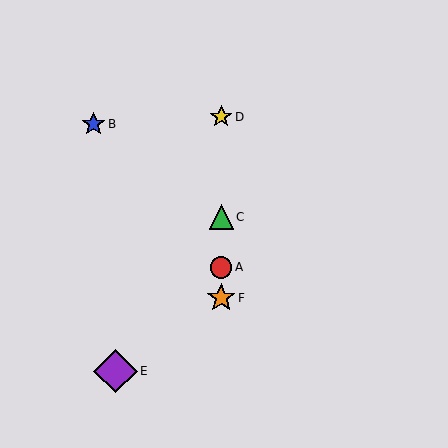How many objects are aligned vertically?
4 objects (A, C, D, F) are aligned vertically.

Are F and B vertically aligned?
No, F is at x≈221 and B is at x≈94.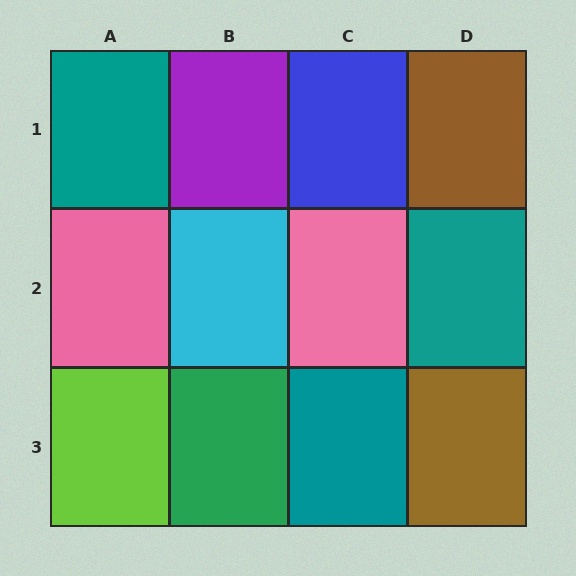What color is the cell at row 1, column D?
Brown.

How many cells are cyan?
1 cell is cyan.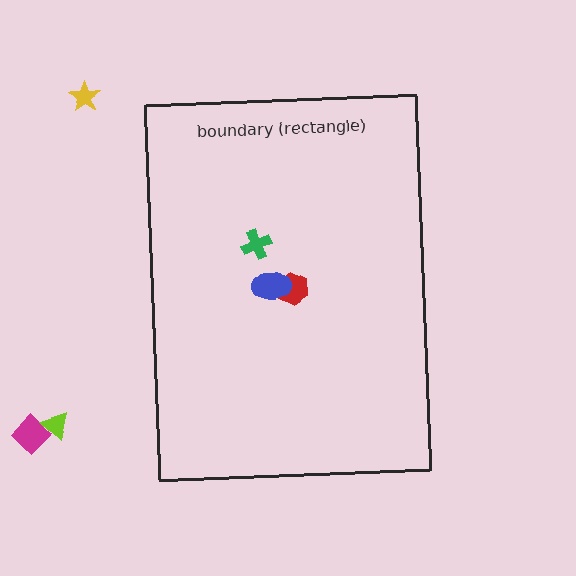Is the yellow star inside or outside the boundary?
Outside.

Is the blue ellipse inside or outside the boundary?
Inside.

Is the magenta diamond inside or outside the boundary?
Outside.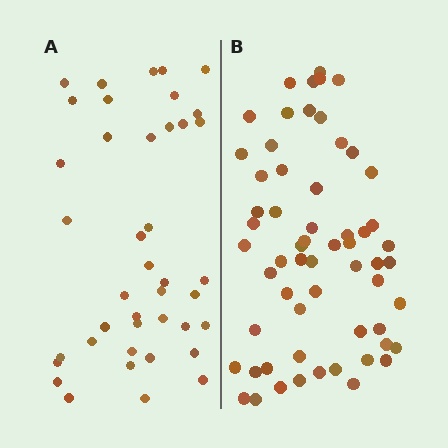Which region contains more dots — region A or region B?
Region B (the right region) has more dots.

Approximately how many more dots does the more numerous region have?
Region B has approximately 20 more dots than region A.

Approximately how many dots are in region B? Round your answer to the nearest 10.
About 60 dots.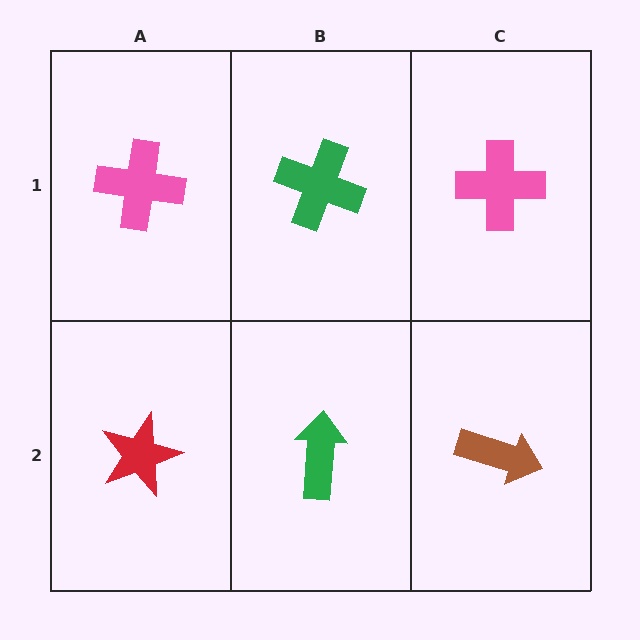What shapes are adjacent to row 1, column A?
A red star (row 2, column A), a green cross (row 1, column B).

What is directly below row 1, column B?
A green arrow.